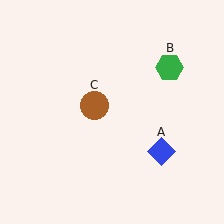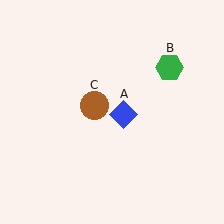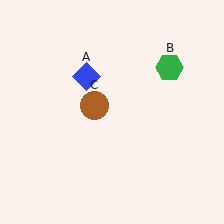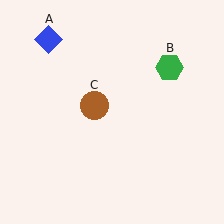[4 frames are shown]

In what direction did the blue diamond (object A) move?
The blue diamond (object A) moved up and to the left.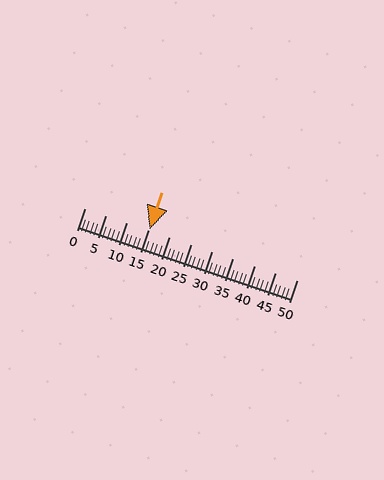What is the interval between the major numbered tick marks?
The major tick marks are spaced 5 units apart.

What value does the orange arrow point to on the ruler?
The orange arrow points to approximately 15.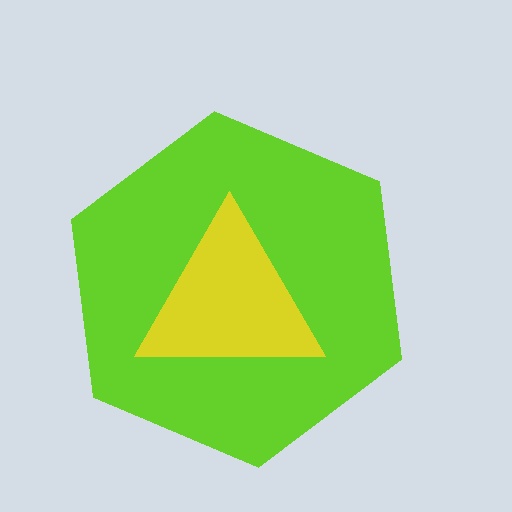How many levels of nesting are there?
2.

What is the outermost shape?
The lime hexagon.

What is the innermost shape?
The yellow triangle.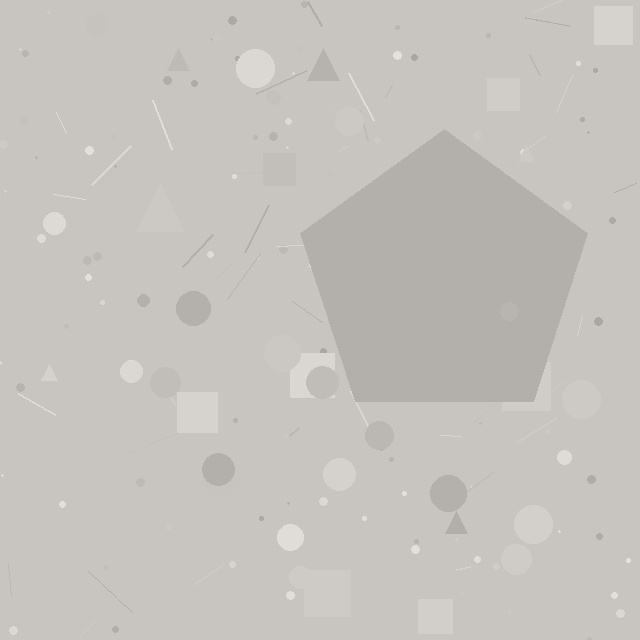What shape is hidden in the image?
A pentagon is hidden in the image.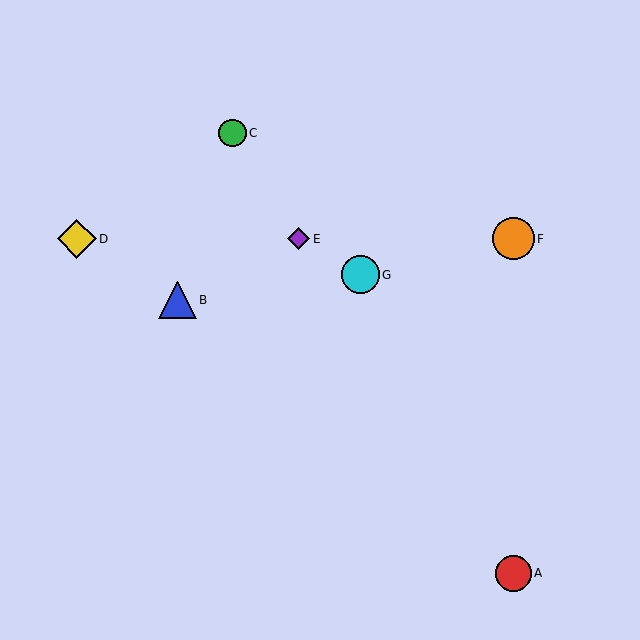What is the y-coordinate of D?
Object D is at y≈239.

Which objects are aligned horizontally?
Objects D, E, F are aligned horizontally.